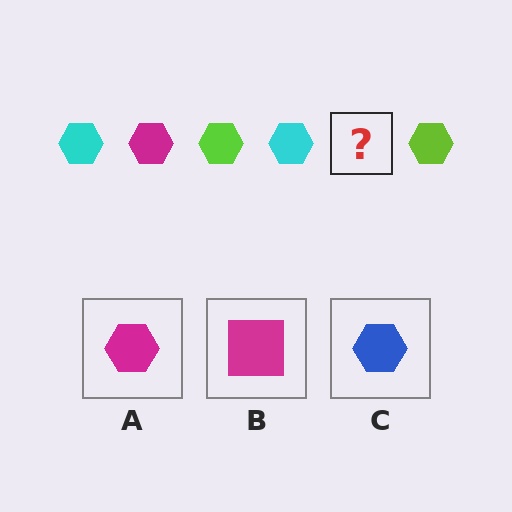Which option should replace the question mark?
Option A.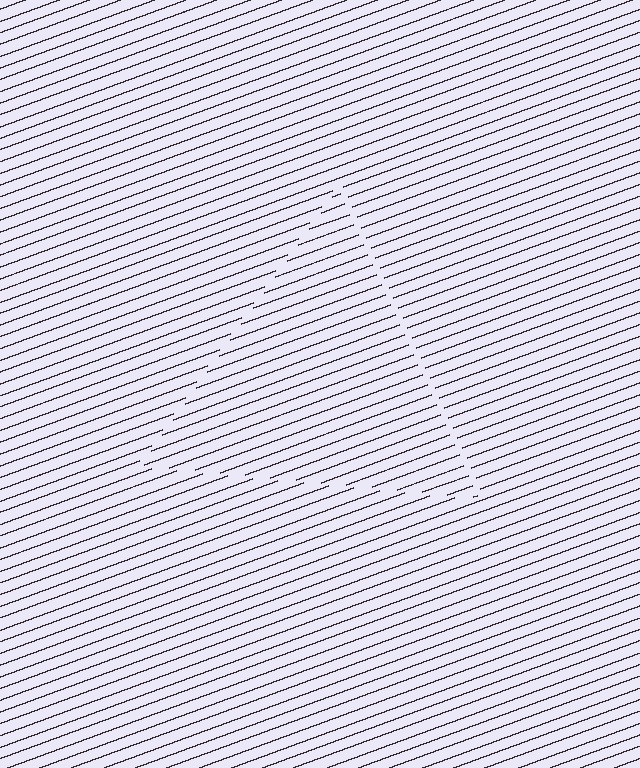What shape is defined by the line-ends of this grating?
An illusory triangle. The interior of the shape contains the same grating, shifted by half a period — the contour is defined by the phase discontinuity where line-ends from the inner and outer gratings abut.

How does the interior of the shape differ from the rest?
The interior of the shape contains the same grating, shifted by half a period — the contour is defined by the phase discontinuity where line-ends from the inner and outer gratings abut.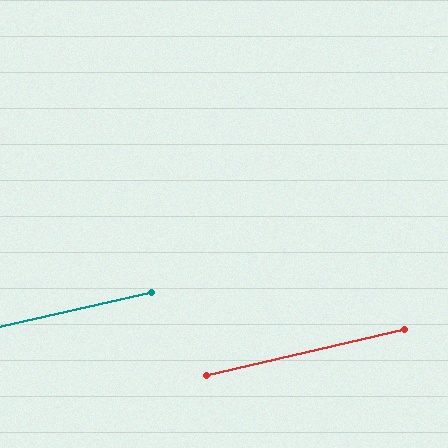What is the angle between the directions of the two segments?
Approximately 1 degree.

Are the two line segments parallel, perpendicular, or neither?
Parallel — their directions differ by only 0.9°.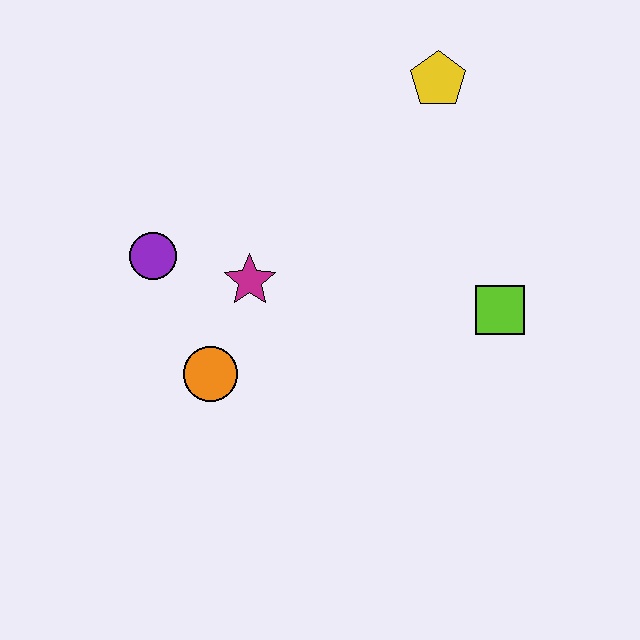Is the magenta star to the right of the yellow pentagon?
No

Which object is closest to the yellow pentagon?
The lime square is closest to the yellow pentagon.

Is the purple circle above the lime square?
Yes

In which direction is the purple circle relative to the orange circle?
The purple circle is above the orange circle.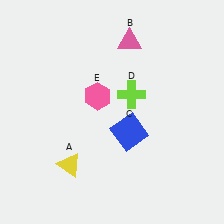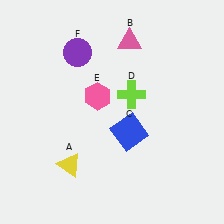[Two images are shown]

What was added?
A purple circle (F) was added in Image 2.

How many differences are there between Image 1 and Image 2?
There is 1 difference between the two images.